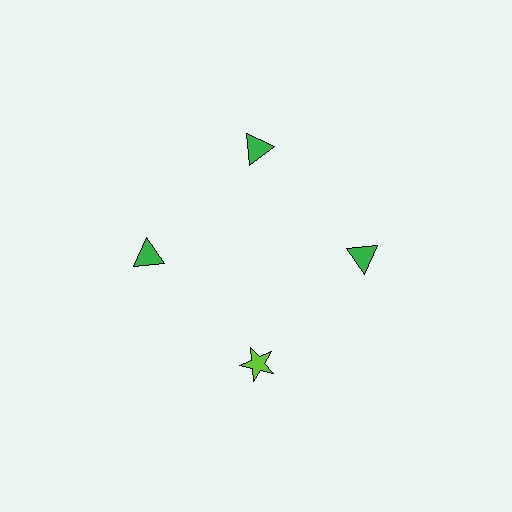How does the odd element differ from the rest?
It differs in both color (lime instead of green) and shape (star instead of triangle).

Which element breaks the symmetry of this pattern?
The lime star at roughly the 6 o'clock position breaks the symmetry. All other shapes are green triangles.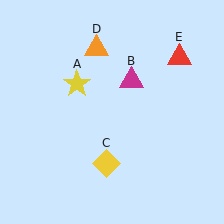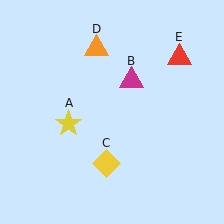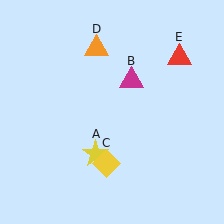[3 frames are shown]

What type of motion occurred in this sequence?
The yellow star (object A) rotated counterclockwise around the center of the scene.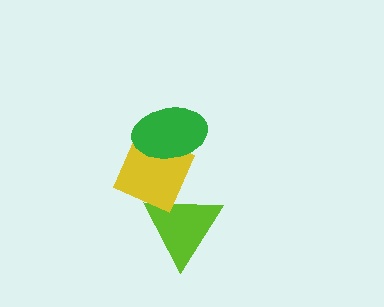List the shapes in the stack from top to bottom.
From top to bottom: the green ellipse, the yellow diamond, the lime triangle.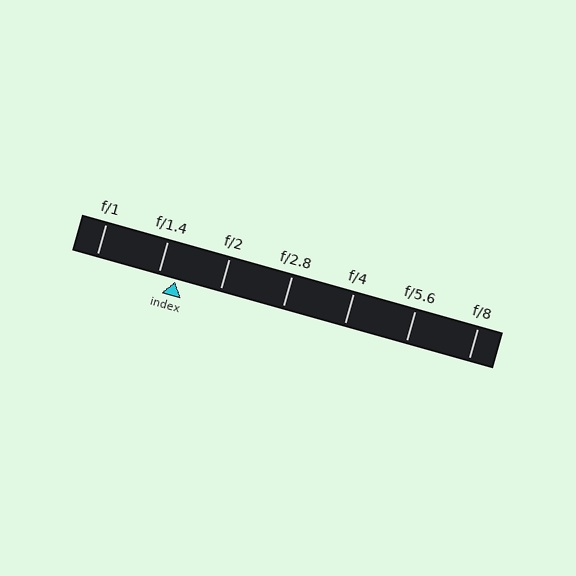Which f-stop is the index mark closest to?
The index mark is closest to f/1.4.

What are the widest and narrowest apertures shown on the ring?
The widest aperture shown is f/1 and the narrowest is f/8.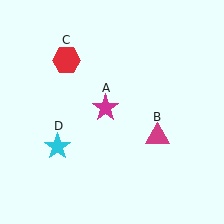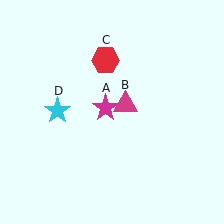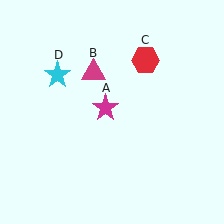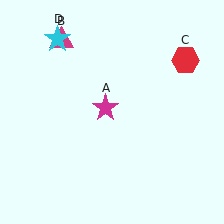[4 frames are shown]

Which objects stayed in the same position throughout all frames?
Magenta star (object A) remained stationary.